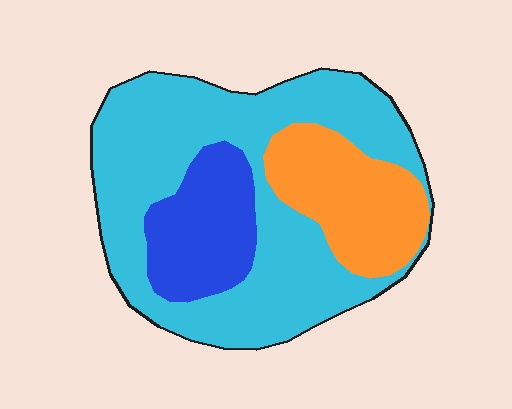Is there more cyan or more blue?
Cyan.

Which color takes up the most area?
Cyan, at roughly 60%.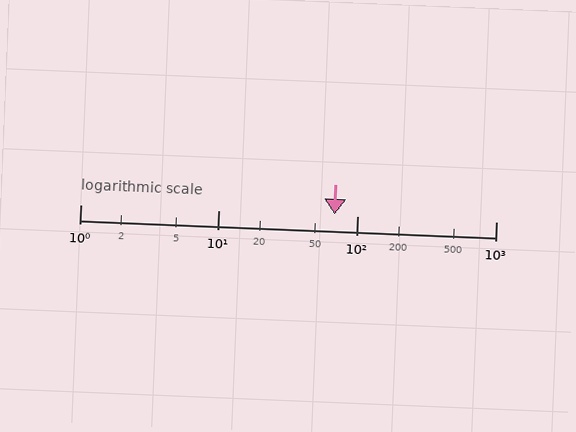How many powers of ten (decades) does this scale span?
The scale spans 3 decades, from 1 to 1000.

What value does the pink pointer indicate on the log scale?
The pointer indicates approximately 69.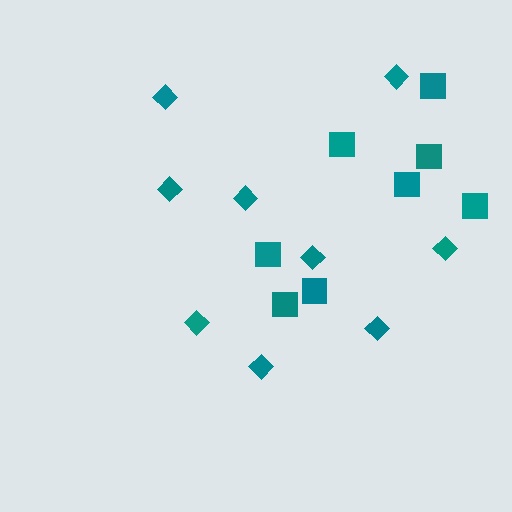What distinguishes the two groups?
There are 2 groups: one group of diamonds (9) and one group of squares (8).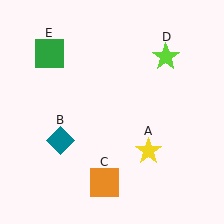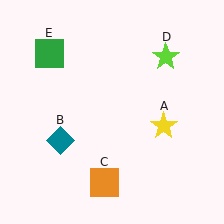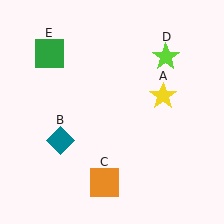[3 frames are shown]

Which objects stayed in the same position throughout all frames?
Teal diamond (object B) and orange square (object C) and lime star (object D) and green square (object E) remained stationary.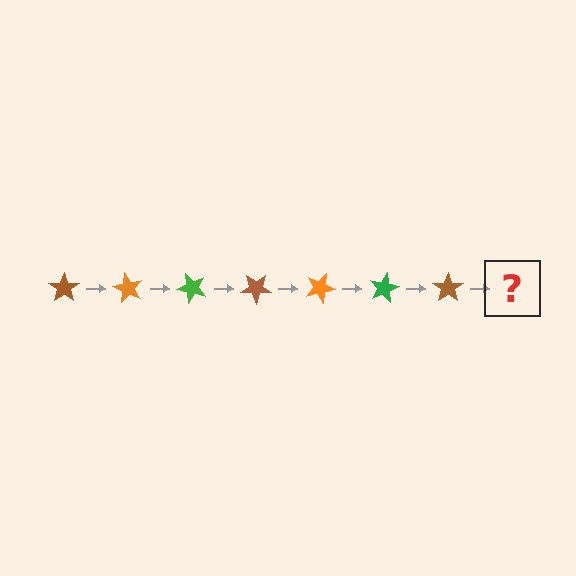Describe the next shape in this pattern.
It should be an orange star, rotated 420 degrees from the start.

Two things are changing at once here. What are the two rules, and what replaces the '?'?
The two rules are that it rotates 60 degrees each step and the color cycles through brown, orange, and green. The '?' should be an orange star, rotated 420 degrees from the start.